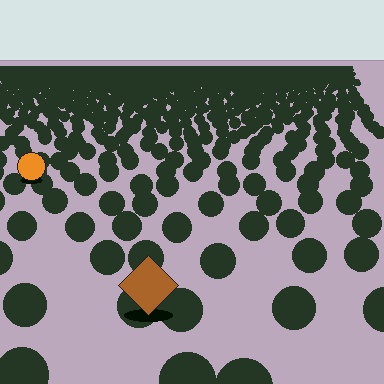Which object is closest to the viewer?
The brown diamond is closest. The texture marks near it are larger and more spread out.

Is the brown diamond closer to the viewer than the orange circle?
Yes. The brown diamond is closer — you can tell from the texture gradient: the ground texture is coarser near it.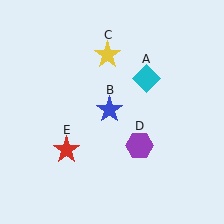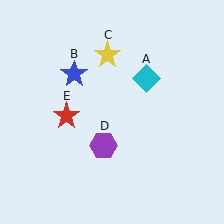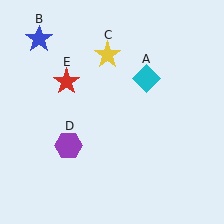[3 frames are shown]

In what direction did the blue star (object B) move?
The blue star (object B) moved up and to the left.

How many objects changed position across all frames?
3 objects changed position: blue star (object B), purple hexagon (object D), red star (object E).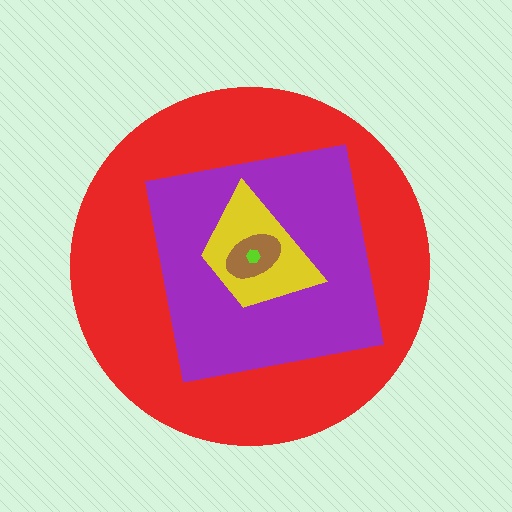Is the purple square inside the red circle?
Yes.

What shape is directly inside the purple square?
The yellow trapezoid.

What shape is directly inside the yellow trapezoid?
The brown ellipse.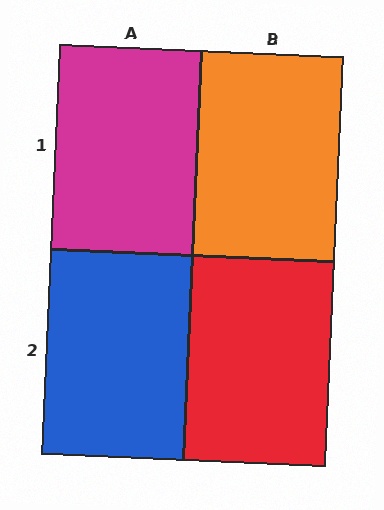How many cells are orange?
1 cell is orange.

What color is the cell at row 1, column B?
Orange.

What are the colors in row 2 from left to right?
Blue, red.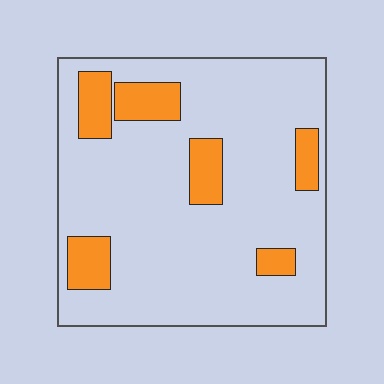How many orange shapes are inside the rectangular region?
6.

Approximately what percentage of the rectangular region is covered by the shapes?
Approximately 15%.